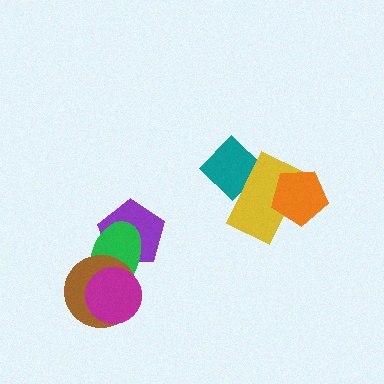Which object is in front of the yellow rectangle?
The orange pentagon is in front of the yellow rectangle.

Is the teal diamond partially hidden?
Yes, it is partially covered by another shape.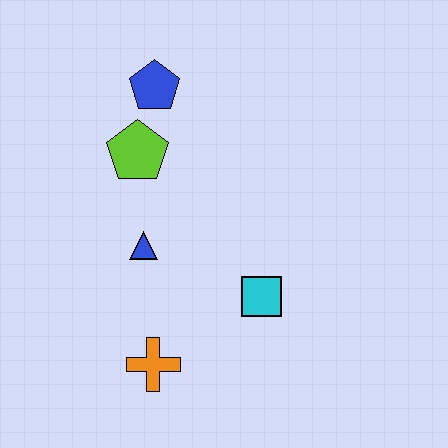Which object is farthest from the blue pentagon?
The orange cross is farthest from the blue pentagon.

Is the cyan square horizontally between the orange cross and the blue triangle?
No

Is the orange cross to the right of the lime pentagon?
Yes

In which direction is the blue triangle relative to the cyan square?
The blue triangle is to the left of the cyan square.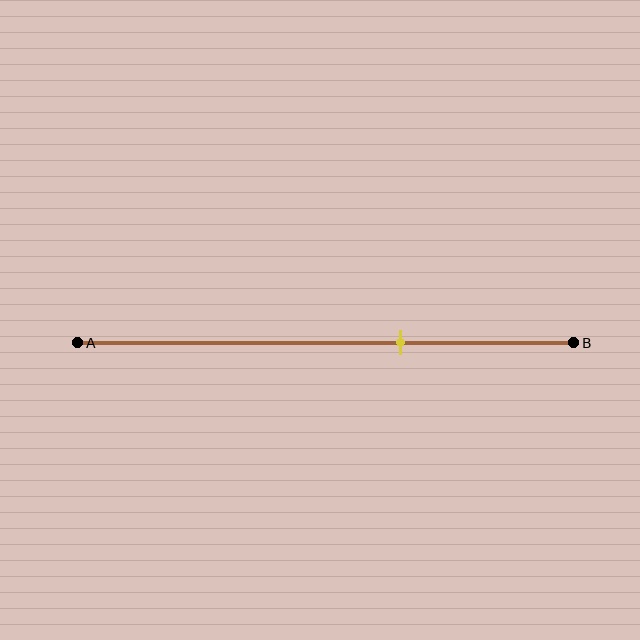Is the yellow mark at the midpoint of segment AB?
No, the mark is at about 65% from A, not at the 50% midpoint.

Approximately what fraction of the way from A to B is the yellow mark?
The yellow mark is approximately 65% of the way from A to B.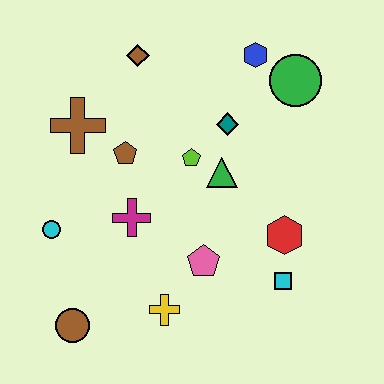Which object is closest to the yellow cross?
The pink pentagon is closest to the yellow cross.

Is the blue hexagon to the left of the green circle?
Yes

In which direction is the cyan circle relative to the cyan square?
The cyan circle is to the left of the cyan square.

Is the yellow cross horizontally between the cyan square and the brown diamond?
Yes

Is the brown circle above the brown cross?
No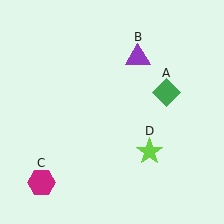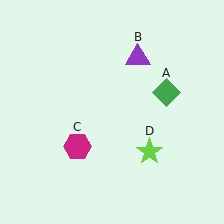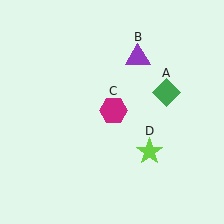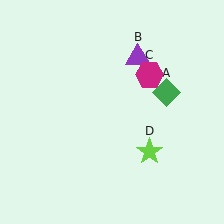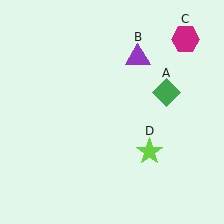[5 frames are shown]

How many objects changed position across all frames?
1 object changed position: magenta hexagon (object C).